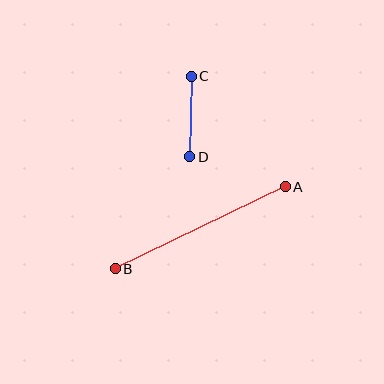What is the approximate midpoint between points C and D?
The midpoint is at approximately (191, 117) pixels.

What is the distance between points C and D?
The distance is approximately 80 pixels.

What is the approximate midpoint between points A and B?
The midpoint is at approximately (200, 228) pixels.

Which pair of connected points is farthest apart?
Points A and B are farthest apart.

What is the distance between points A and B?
The distance is approximately 189 pixels.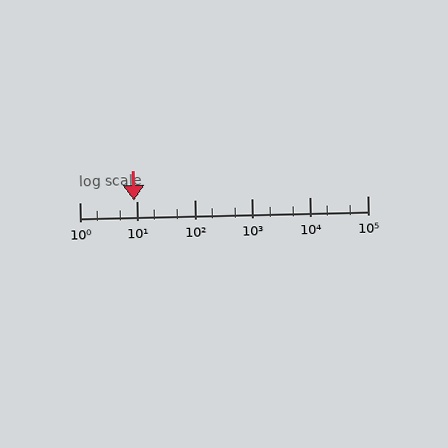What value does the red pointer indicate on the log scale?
The pointer indicates approximately 9.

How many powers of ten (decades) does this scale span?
The scale spans 5 decades, from 1 to 100000.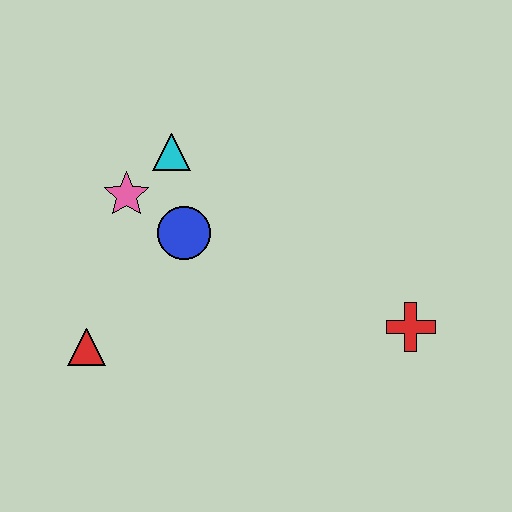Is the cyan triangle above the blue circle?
Yes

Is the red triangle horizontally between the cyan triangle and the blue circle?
No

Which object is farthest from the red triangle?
The red cross is farthest from the red triangle.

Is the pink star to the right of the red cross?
No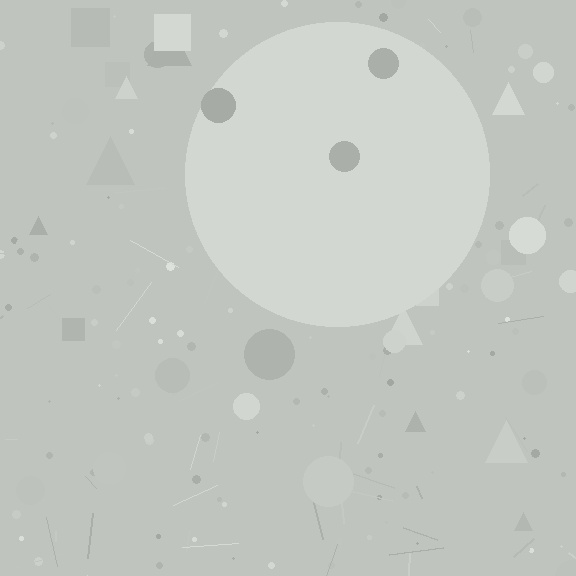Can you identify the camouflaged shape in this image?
The camouflaged shape is a circle.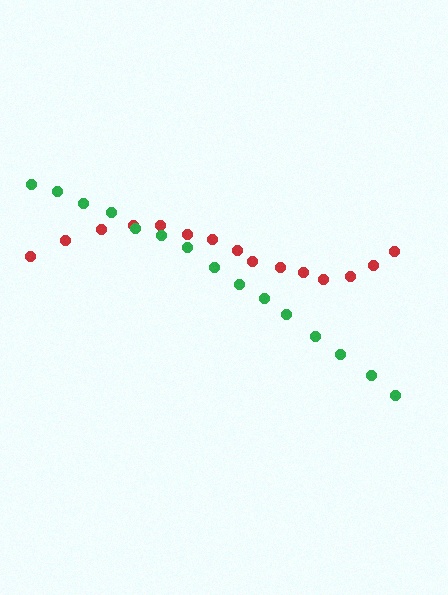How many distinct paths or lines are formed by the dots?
There are 2 distinct paths.